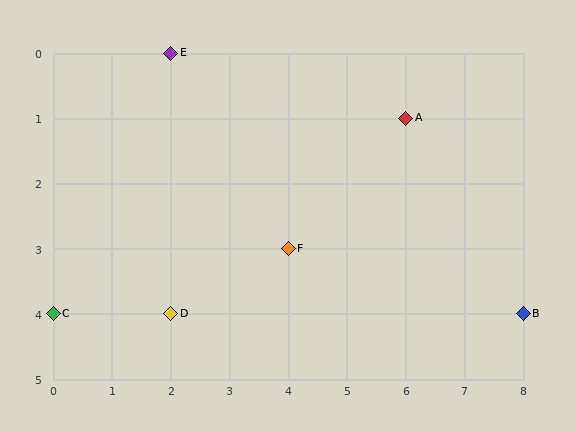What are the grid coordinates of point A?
Point A is at grid coordinates (6, 1).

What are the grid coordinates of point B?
Point B is at grid coordinates (8, 4).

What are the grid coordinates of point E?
Point E is at grid coordinates (2, 0).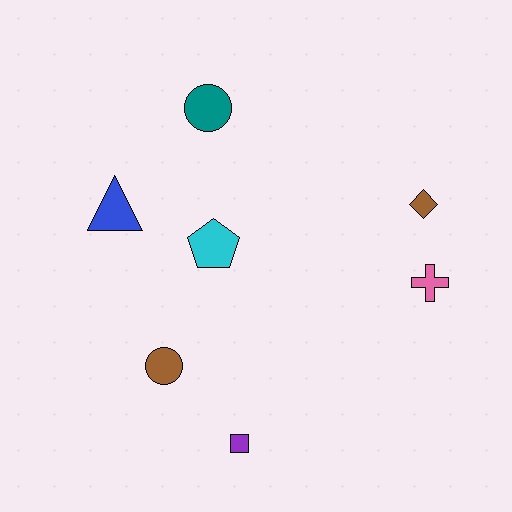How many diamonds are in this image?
There is 1 diamond.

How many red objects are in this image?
There are no red objects.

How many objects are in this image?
There are 7 objects.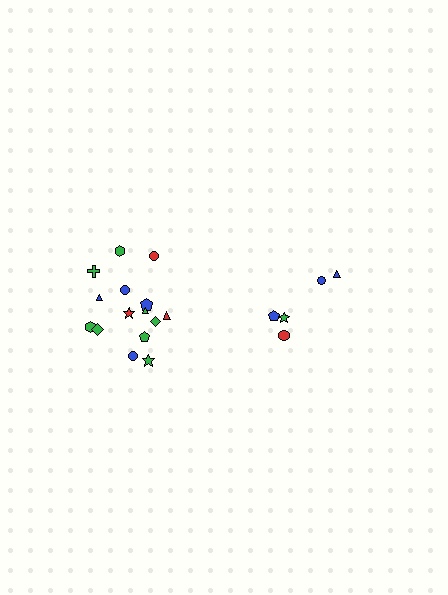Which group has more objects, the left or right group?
The left group.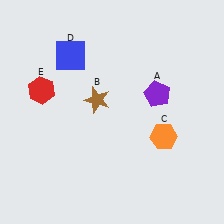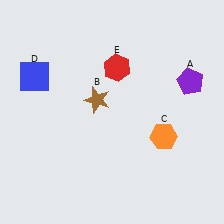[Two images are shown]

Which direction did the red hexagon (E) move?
The red hexagon (E) moved right.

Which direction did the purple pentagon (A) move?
The purple pentagon (A) moved right.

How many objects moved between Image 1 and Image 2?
3 objects moved between the two images.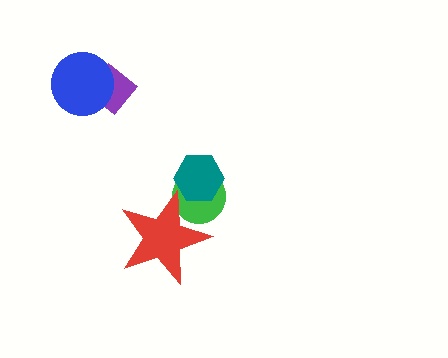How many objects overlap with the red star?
1 object overlaps with the red star.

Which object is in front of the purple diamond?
The blue circle is in front of the purple diamond.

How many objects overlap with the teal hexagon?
1 object overlaps with the teal hexagon.